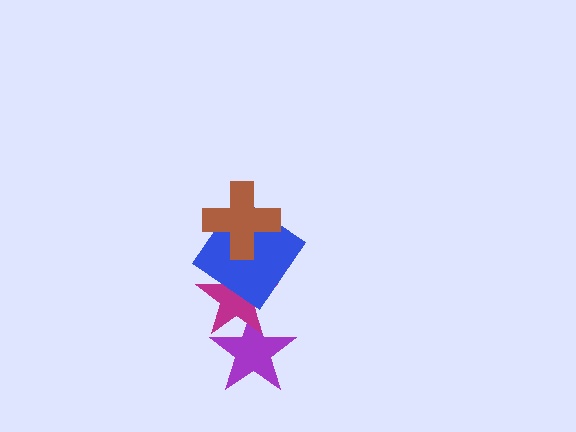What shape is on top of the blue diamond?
The brown cross is on top of the blue diamond.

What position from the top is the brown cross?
The brown cross is 1st from the top.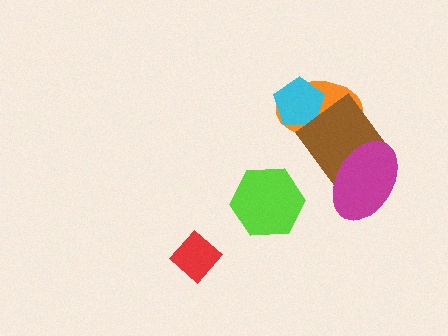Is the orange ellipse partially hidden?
Yes, it is partially covered by another shape.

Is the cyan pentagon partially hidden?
Yes, it is partially covered by another shape.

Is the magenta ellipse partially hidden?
No, no other shape covers it.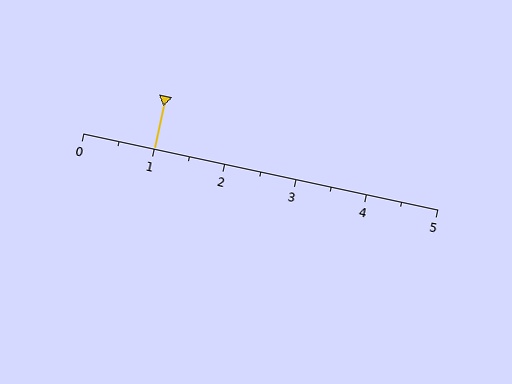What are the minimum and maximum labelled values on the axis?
The axis runs from 0 to 5.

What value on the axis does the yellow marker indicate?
The marker indicates approximately 1.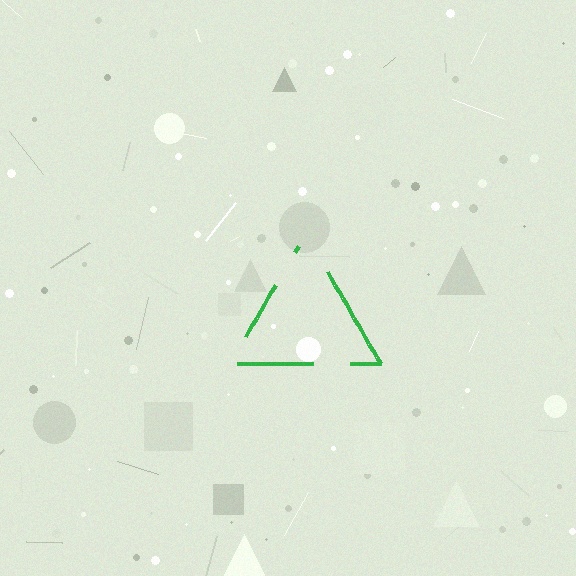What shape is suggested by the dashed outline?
The dashed outline suggests a triangle.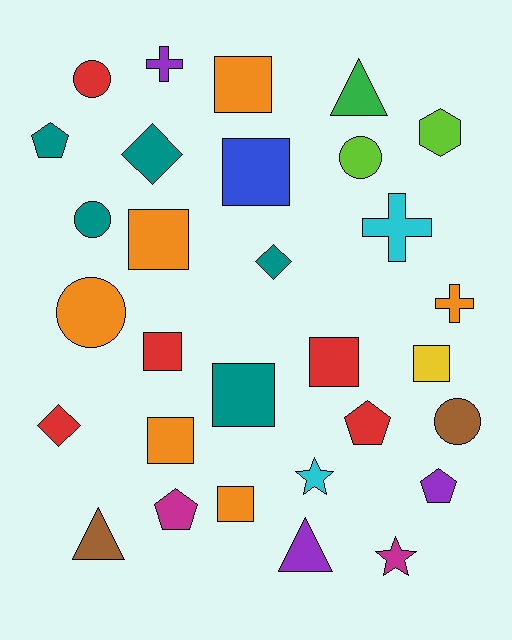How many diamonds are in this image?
There are 3 diamonds.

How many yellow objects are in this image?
There is 1 yellow object.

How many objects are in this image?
There are 30 objects.